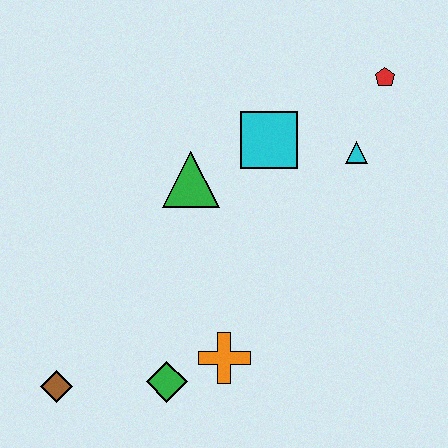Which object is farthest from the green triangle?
The brown diamond is farthest from the green triangle.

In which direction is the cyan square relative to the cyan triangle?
The cyan square is to the left of the cyan triangle.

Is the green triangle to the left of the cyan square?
Yes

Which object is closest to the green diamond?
The orange cross is closest to the green diamond.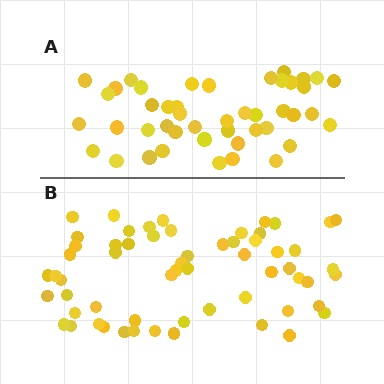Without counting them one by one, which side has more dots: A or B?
Region B (the bottom region) has more dots.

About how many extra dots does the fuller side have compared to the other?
Region B has approximately 15 more dots than region A.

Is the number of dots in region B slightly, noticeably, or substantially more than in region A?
Region B has noticeably more, but not dramatically so. The ratio is roughly 1.3 to 1.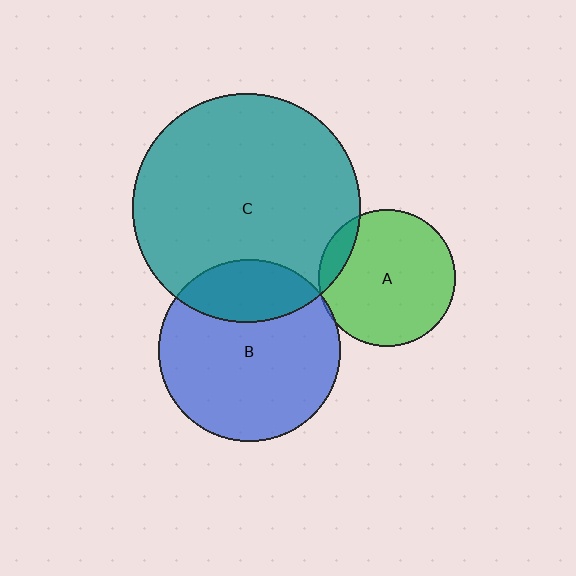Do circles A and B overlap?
Yes.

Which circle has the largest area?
Circle C (teal).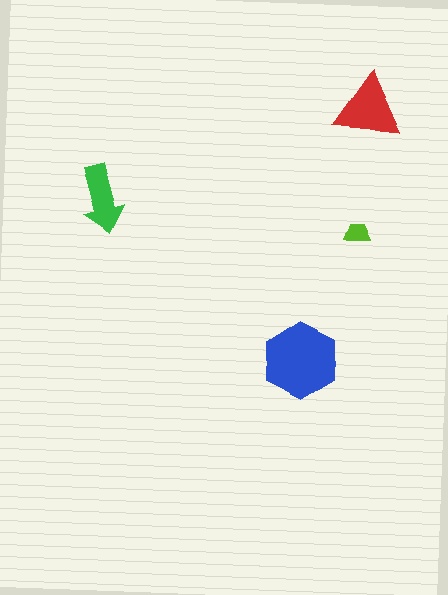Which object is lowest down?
The blue hexagon is bottommost.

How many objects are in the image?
There are 4 objects in the image.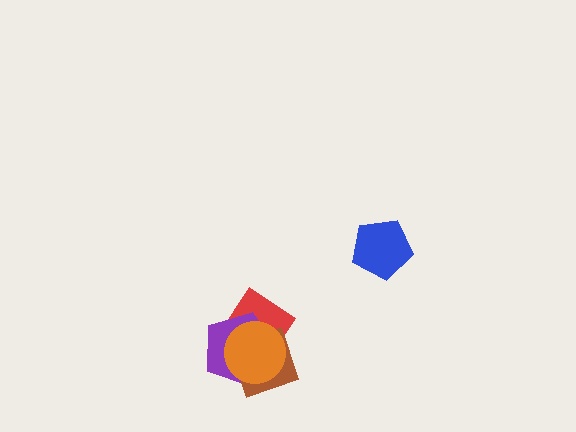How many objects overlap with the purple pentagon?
3 objects overlap with the purple pentagon.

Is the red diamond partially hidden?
Yes, it is partially covered by another shape.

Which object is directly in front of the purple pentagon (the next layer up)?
The brown square is directly in front of the purple pentagon.